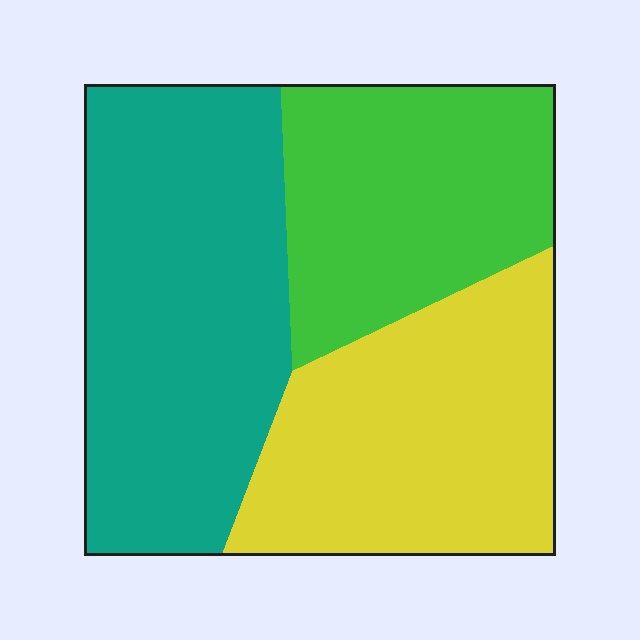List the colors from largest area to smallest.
From largest to smallest: teal, yellow, green.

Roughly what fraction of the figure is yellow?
Yellow takes up about one third (1/3) of the figure.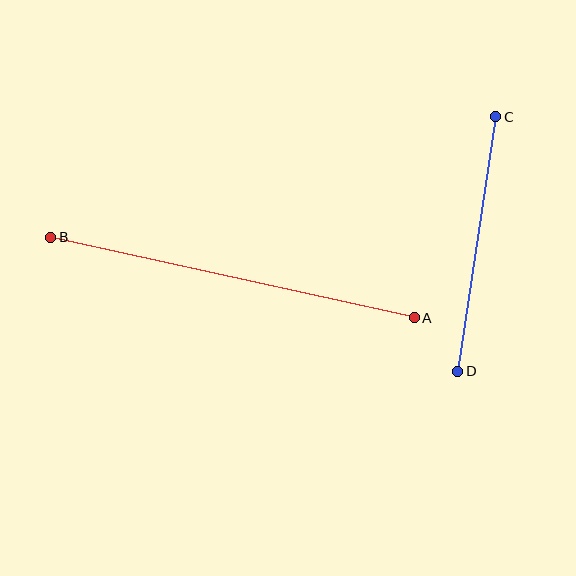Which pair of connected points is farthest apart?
Points A and B are farthest apart.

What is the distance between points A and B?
The distance is approximately 372 pixels.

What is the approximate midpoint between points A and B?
The midpoint is at approximately (233, 277) pixels.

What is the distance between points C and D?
The distance is approximately 257 pixels.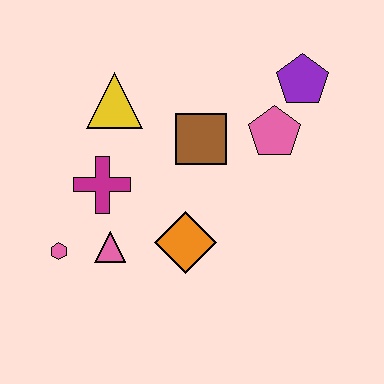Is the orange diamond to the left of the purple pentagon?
Yes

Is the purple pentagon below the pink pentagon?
No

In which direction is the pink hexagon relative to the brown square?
The pink hexagon is to the left of the brown square.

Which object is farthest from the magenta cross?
The purple pentagon is farthest from the magenta cross.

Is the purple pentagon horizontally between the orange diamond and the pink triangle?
No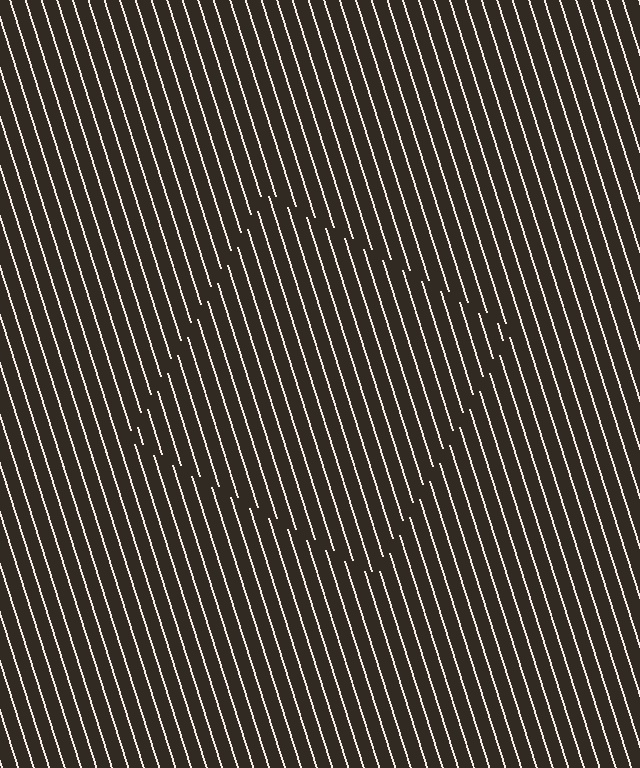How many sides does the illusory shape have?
4 sides — the line-ends trace a square.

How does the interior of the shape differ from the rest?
The interior of the shape contains the same grating, shifted by half a period — the contour is defined by the phase discontinuity where line-ends from the inner and outer gratings abut.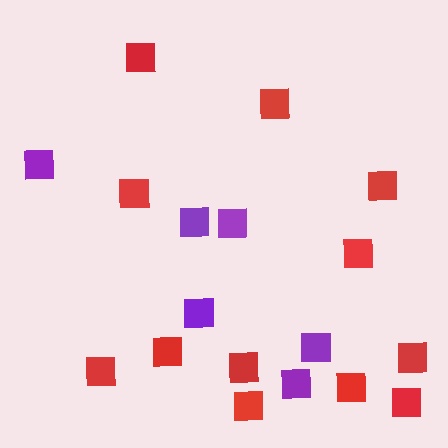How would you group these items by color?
There are 2 groups: one group of red squares (12) and one group of purple squares (6).